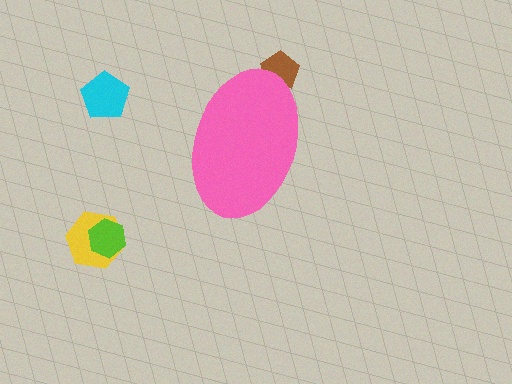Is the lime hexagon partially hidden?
No, the lime hexagon is fully visible.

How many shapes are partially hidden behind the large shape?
1 shape is partially hidden.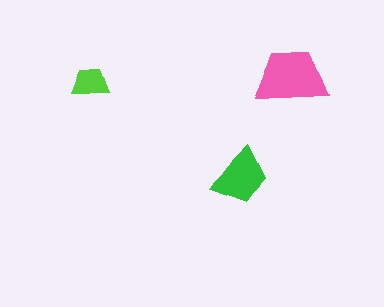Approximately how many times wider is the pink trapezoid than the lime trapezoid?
About 2 times wider.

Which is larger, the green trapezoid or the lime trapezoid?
The green one.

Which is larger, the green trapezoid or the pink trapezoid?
The pink one.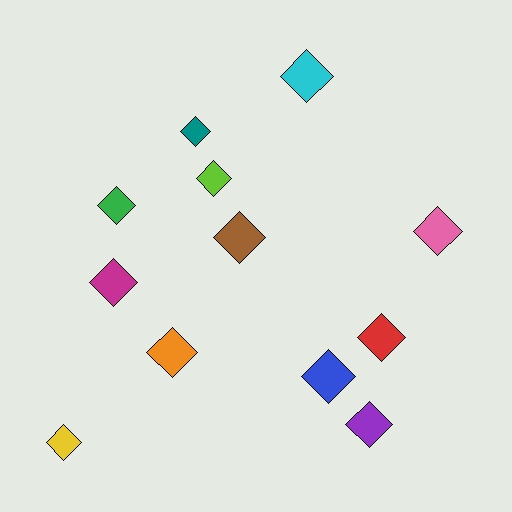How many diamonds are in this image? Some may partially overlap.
There are 12 diamonds.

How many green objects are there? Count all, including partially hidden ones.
There is 1 green object.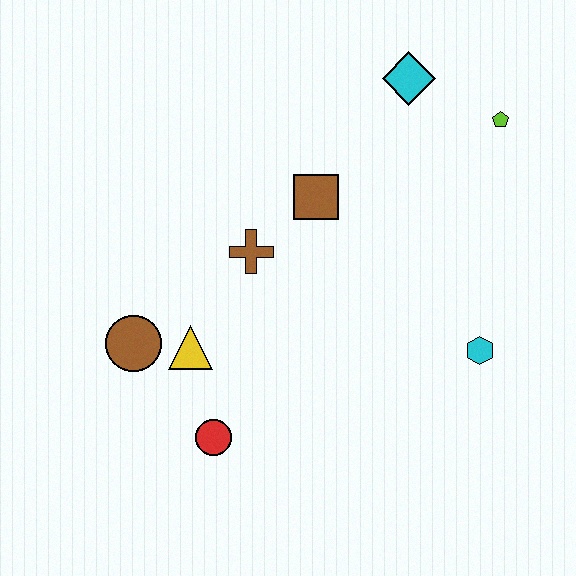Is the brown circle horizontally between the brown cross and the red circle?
No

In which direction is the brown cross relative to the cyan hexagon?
The brown cross is to the left of the cyan hexagon.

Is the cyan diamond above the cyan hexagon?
Yes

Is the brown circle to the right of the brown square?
No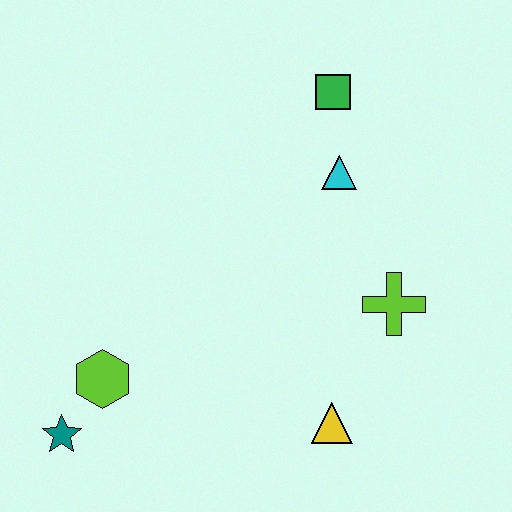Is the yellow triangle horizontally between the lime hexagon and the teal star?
No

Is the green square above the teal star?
Yes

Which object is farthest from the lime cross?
The teal star is farthest from the lime cross.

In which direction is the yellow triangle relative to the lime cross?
The yellow triangle is below the lime cross.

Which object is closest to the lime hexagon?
The teal star is closest to the lime hexagon.